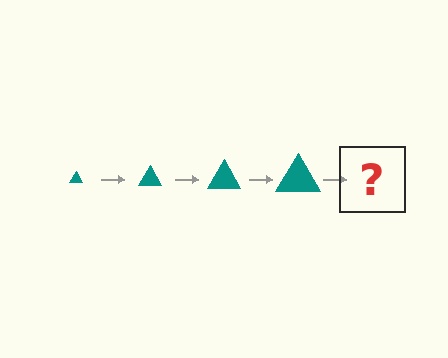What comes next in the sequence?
The next element should be a teal triangle, larger than the previous one.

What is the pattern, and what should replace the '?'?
The pattern is that the triangle gets progressively larger each step. The '?' should be a teal triangle, larger than the previous one.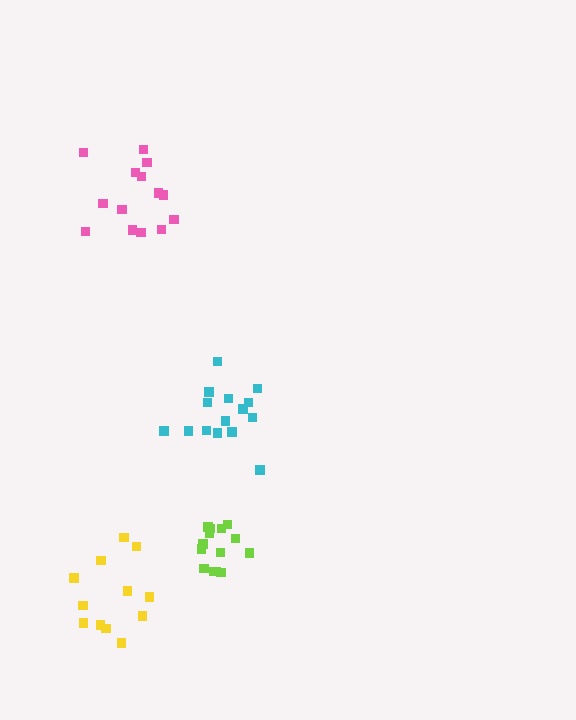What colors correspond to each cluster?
The clusters are colored: pink, lime, yellow, cyan.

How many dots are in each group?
Group 1: 14 dots, Group 2: 14 dots, Group 3: 12 dots, Group 4: 15 dots (55 total).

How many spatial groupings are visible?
There are 4 spatial groupings.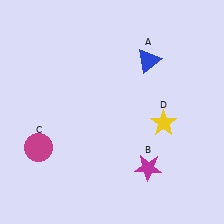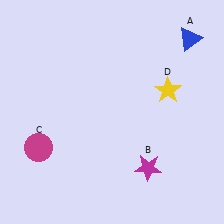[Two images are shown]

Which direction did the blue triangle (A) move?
The blue triangle (A) moved right.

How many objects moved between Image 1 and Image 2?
2 objects moved between the two images.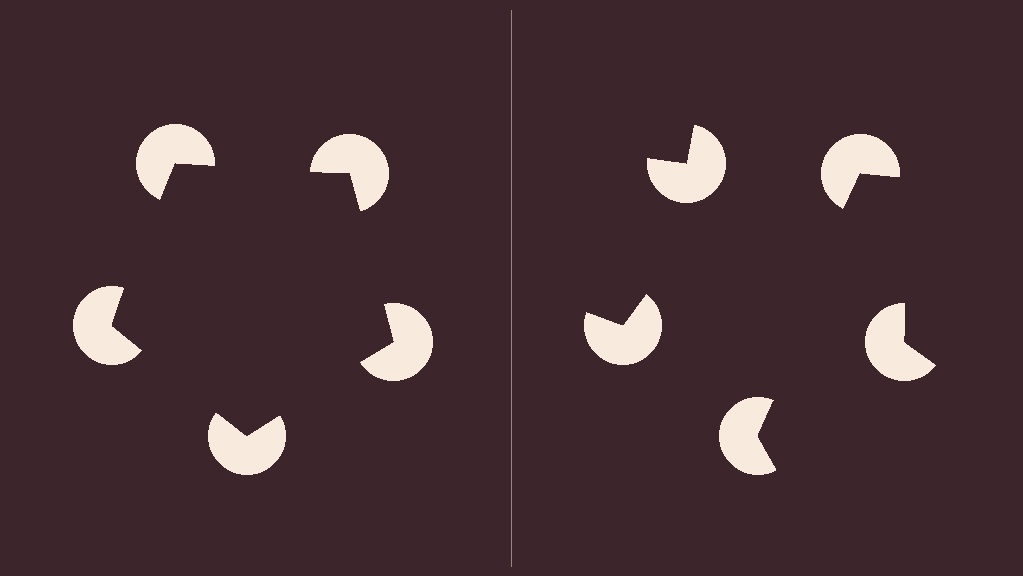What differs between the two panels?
The pac-man discs are positioned identically on both sides; only the wedge orientations differ. On the left they align to a pentagon; on the right they are misaligned.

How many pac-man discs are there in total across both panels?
10 — 5 on each side.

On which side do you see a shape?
An illusory pentagon appears on the left side. On the right side the wedge cuts are rotated, so no coherent shape forms.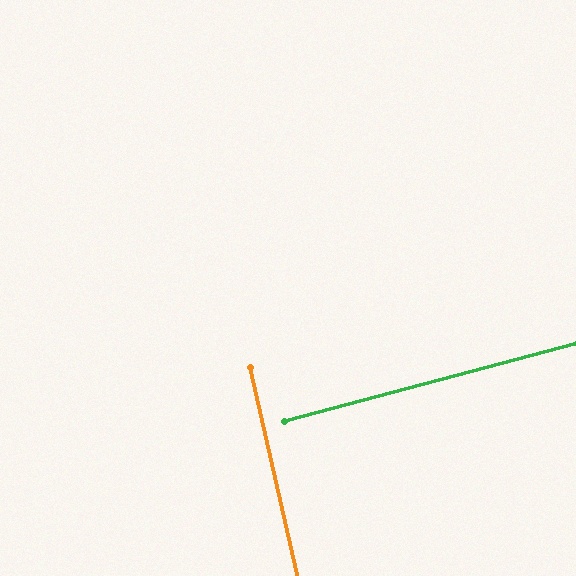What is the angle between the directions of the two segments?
Approximately 88 degrees.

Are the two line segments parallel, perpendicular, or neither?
Perpendicular — they meet at approximately 88°.